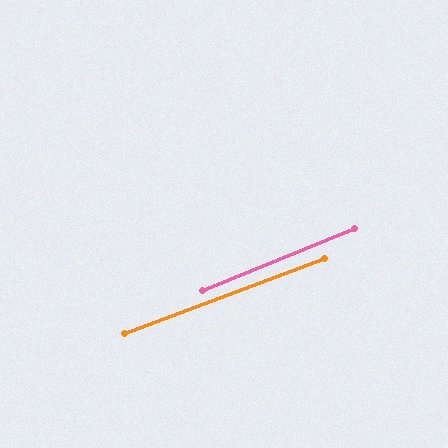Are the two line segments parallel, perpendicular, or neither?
Parallel — their directions differ by only 1.4°.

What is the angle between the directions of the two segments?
Approximately 1 degree.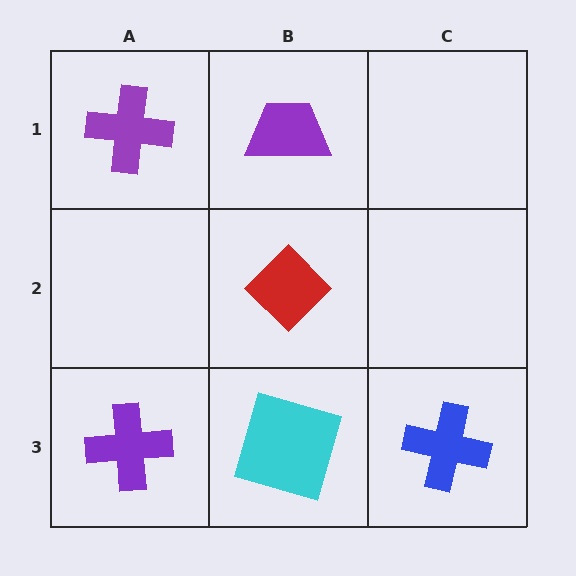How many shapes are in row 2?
1 shape.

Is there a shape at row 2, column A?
No, that cell is empty.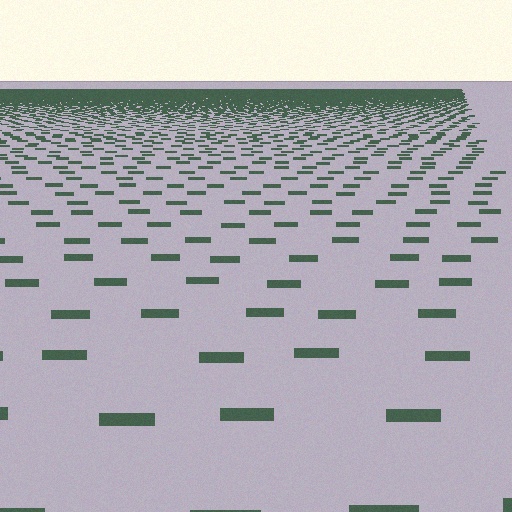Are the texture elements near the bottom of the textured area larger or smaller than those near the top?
Larger. Near the bottom, elements are closer to the viewer and appear at a bigger on-screen size.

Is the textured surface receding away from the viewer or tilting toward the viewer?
The surface is receding away from the viewer. Texture elements get smaller and denser toward the top.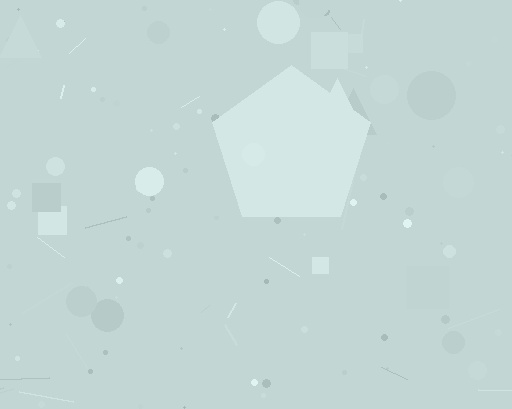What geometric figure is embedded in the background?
A pentagon is embedded in the background.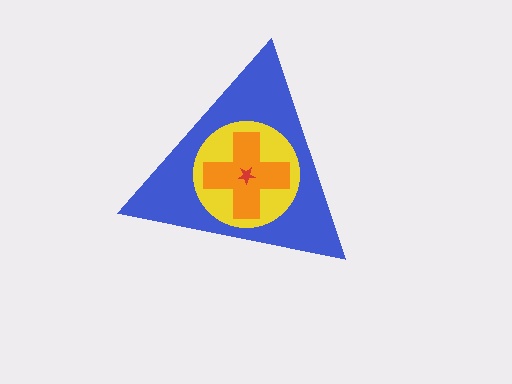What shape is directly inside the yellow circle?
The orange cross.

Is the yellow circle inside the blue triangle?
Yes.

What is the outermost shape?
The blue triangle.